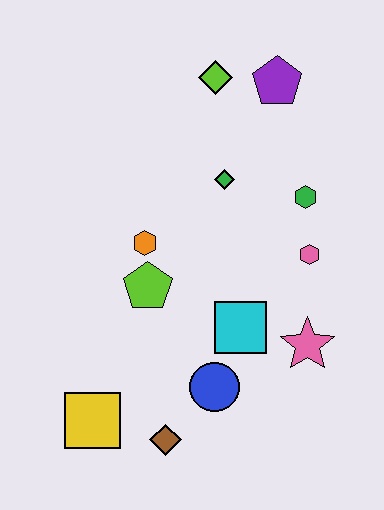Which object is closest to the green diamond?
The green hexagon is closest to the green diamond.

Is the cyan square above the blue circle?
Yes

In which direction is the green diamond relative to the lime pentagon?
The green diamond is above the lime pentagon.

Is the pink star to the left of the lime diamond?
No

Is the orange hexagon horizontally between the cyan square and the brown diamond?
No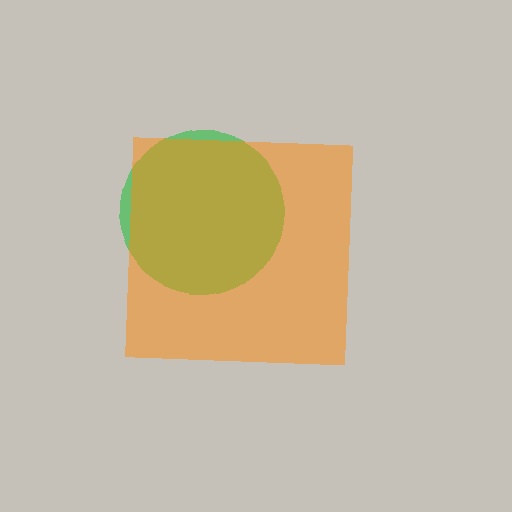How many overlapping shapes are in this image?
There are 2 overlapping shapes in the image.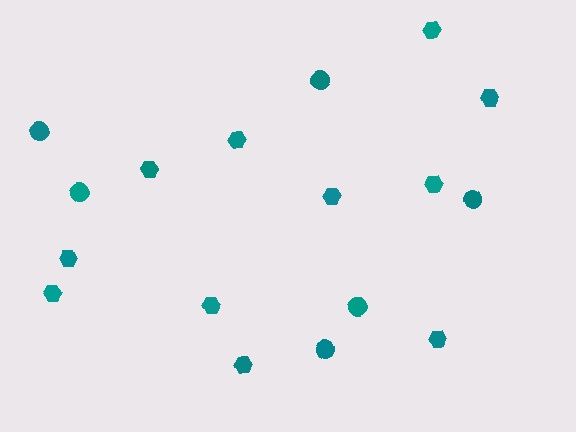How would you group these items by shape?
There are 2 groups: one group of hexagons (11) and one group of circles (6).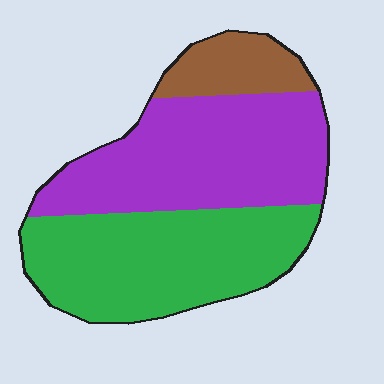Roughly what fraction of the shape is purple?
Purple covers 44% of the shape.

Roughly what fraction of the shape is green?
Green covers around 45% of the shape.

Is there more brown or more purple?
Purple.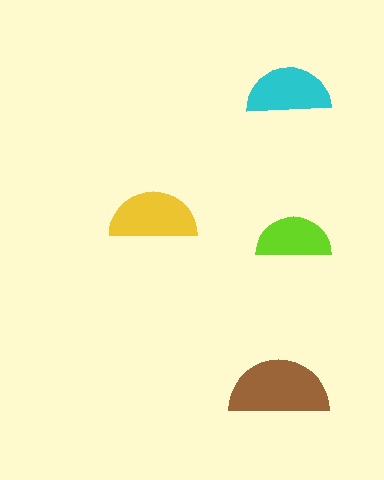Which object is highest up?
The cyan semicircle is topmost.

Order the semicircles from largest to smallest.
the brown one, the yellow one, the cyan one, the lime one.